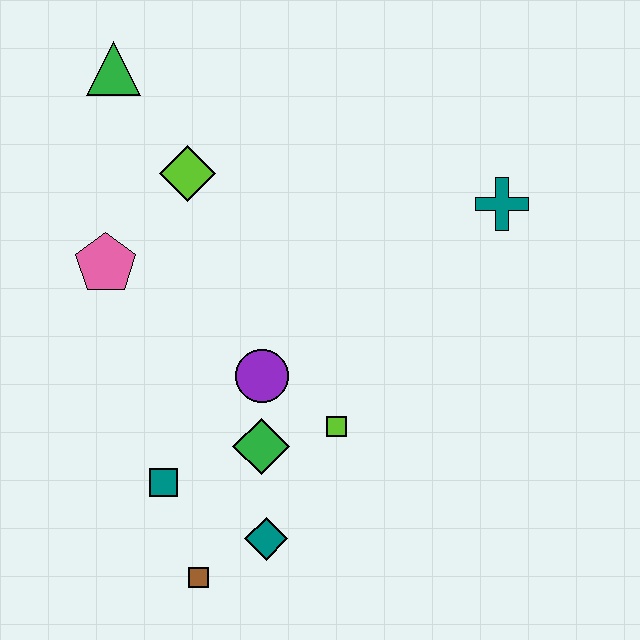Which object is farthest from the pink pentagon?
The teal cross is farthest from the pink pentagon.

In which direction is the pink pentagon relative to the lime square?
The pink pentagon is to the left of the lime square.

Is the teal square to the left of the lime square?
Yes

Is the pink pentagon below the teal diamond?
No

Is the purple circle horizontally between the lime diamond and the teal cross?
Yes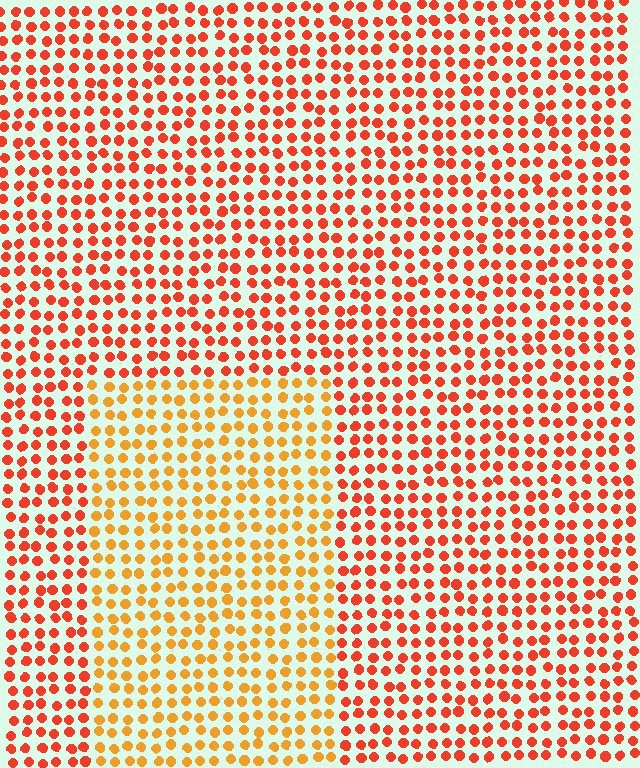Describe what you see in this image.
The image is filled with small red elements in a uniform arrangement. A rectangle-shaped region is visible where the elements are tinted to a slightly different hue, forming a subtle color boundary.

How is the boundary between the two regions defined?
The boundary is defined purely by a slight shift in hue (about 31 degrees). Spacing, size, and orientation are identical on both sides.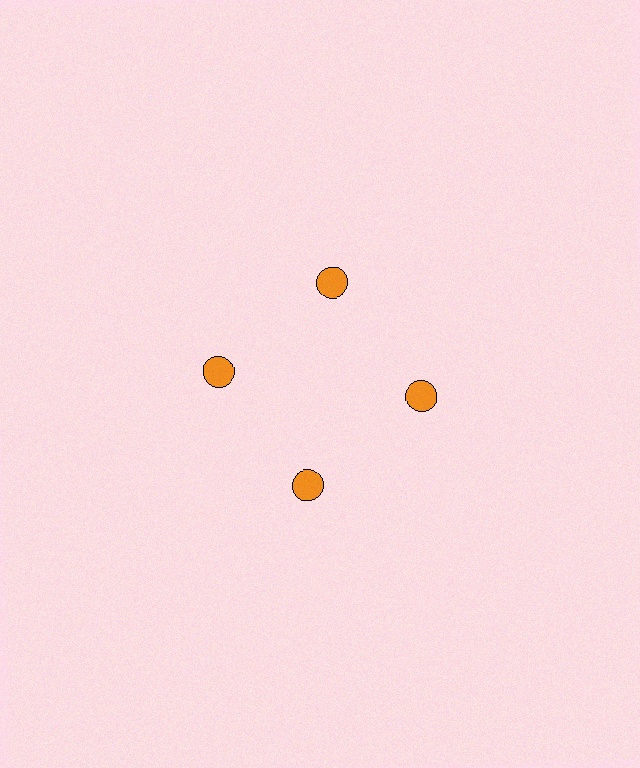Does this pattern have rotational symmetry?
Yes, this pattern has 4-fold rotational symmetry. It looks the same after rotating 90 degrees around the center.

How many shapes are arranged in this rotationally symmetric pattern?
There are 4 shapes, arranged in 4 groups of 1.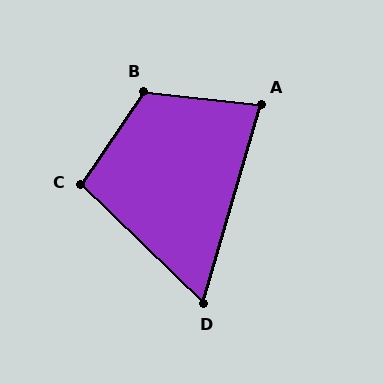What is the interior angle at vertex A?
Approximately 80 degrees (acute).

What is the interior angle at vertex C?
Approximately 100 degrees (obtuse).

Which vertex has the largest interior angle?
B, at approximately 118 degrees.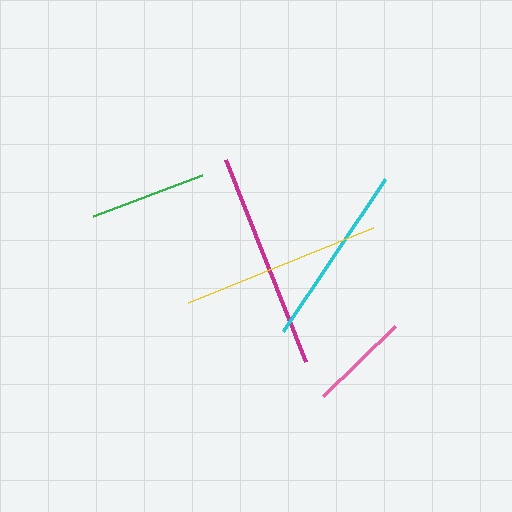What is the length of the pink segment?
The pink segment is approximately 101 pixels long.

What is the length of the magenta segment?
The magenta segment is approximately 218 pixels long.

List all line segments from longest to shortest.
From longest to shortest: magenta, yellow, cyan, green, pink.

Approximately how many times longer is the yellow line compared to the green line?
The yellow line is approximately 1.7 times the length of the green line.